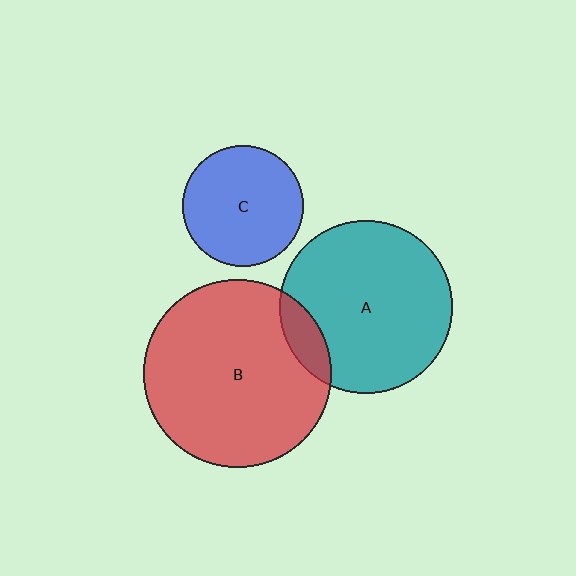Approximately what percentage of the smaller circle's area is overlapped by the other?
Approximately 10%.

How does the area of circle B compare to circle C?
Approximately 2.4 times.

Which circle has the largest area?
Circle B (red).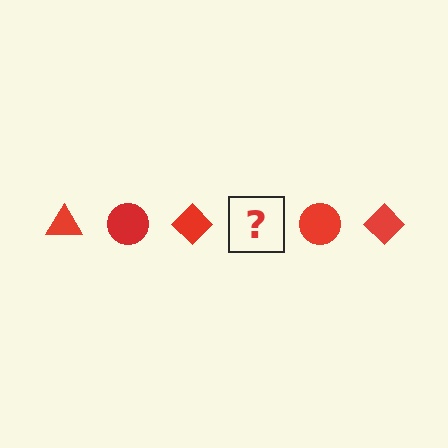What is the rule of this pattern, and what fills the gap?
The rule is that the pattern cycles through triangle, circle, diamond shapes in red. The gap should be filled with a red triangle.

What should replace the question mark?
The question mark should be replaced with a red triangle.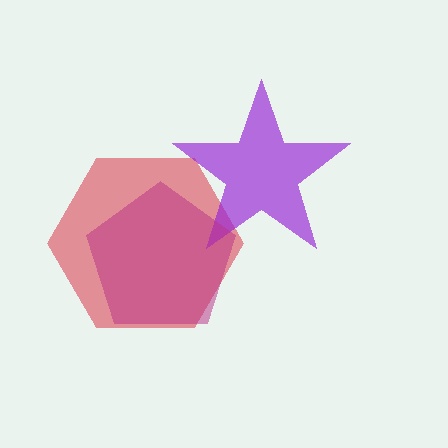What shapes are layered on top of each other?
The layered shapes are: a red hexagon, a purple star, a magenta pentagon.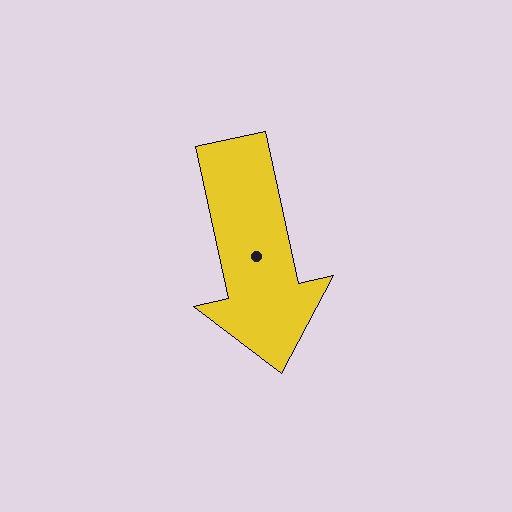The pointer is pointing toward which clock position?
Roughly 6 o'clock.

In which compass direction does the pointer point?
South.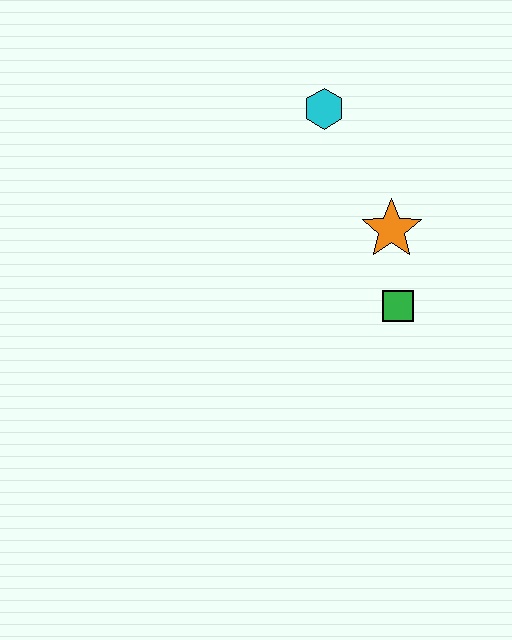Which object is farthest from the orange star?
The cyan hexagon is farthest from the orange star.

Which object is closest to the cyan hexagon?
The orange star is closest to the cyan hexagon.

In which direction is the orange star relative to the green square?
The orange star is above the green square.